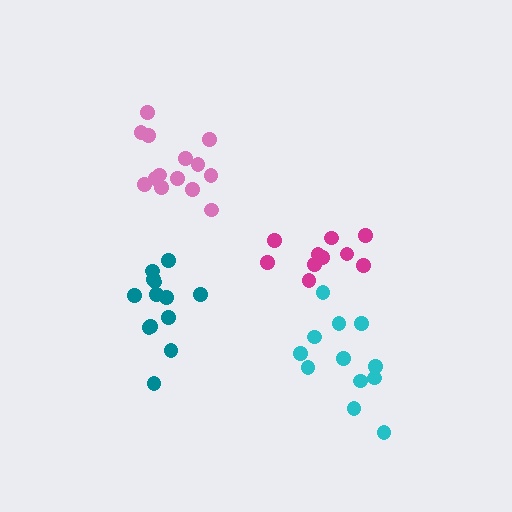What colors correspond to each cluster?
The clusters are colored: magenta, cyan, pink, teal.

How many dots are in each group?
Group 1: 11 dots, Group 2: 12 dots, Group 3: 14 dots, Group 4: 13 dots (50 total).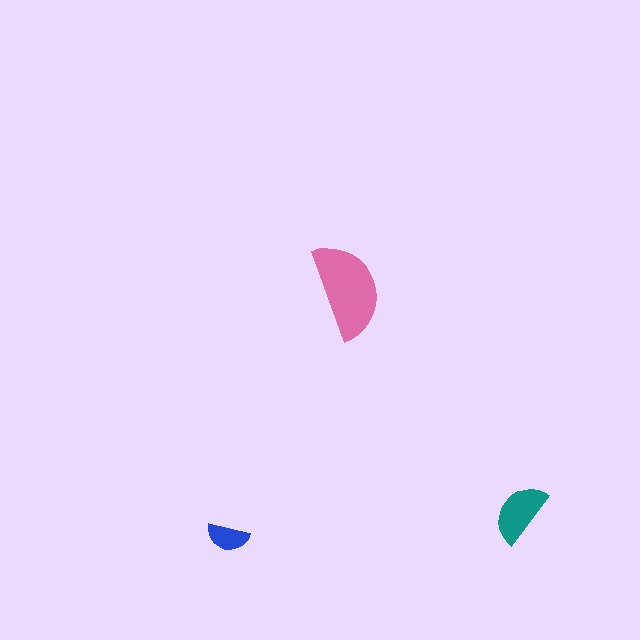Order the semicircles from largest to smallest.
the pink one, the teal one, the blue one.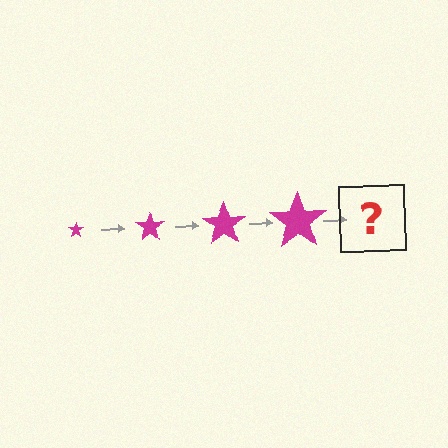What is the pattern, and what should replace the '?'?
The pattern is that the star gets progressively larger each step. The '?' should be a magenta star, larger than the previous one.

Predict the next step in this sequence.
The next step is a magenta star, larger than the previous one.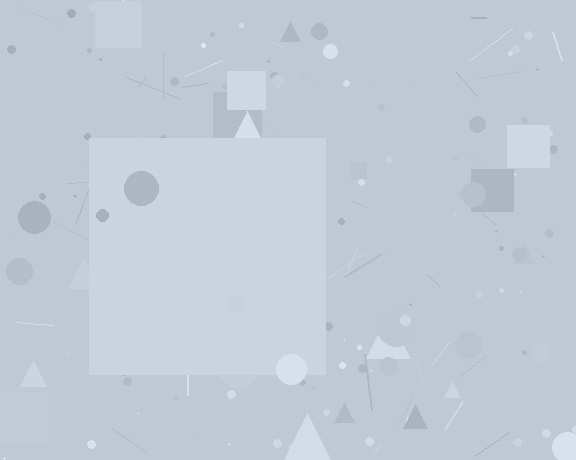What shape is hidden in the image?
A square is hidden in the image.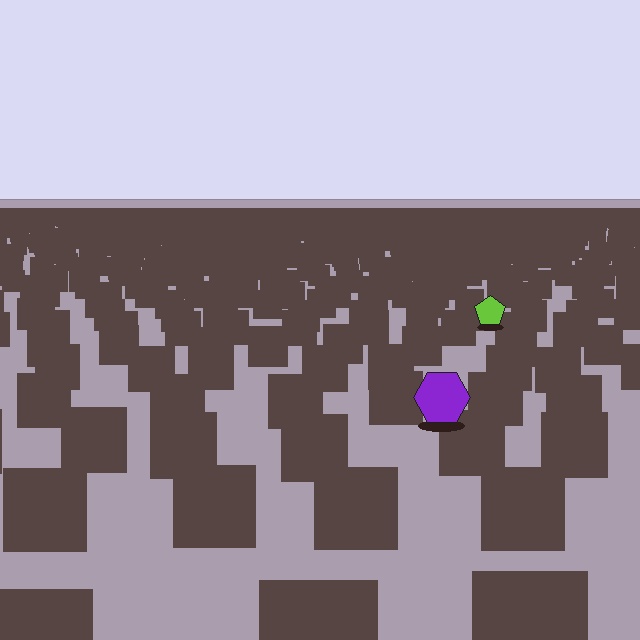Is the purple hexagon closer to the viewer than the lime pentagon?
Yes. The purple hexagon is closer — you can tell from the texture gradient: the ground texture is coarser near it.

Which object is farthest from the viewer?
The lime pentagon is farthest from the viewer. It appears smaller and the ground texture around it is denser.